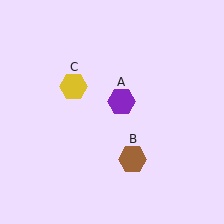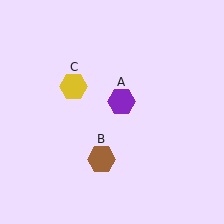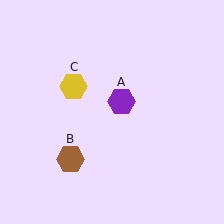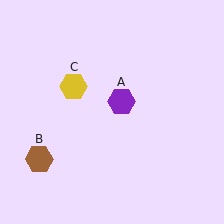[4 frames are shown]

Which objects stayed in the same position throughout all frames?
Purple hexagon (object A) and yellow hexagon (object C) remained stationary.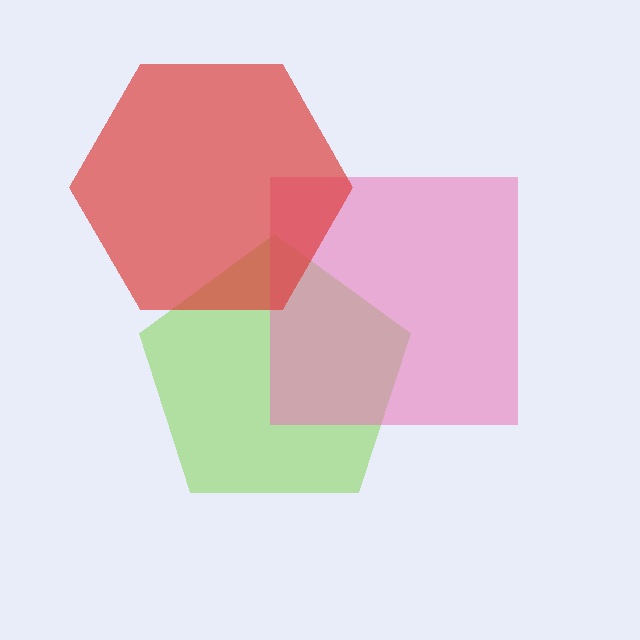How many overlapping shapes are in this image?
There are 3 overlapping shapes in the image.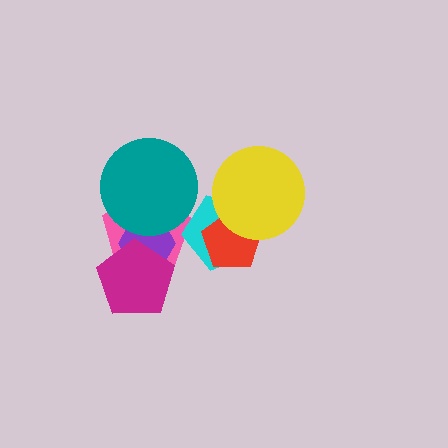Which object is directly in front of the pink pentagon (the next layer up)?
The purple hexagon is directly in front of the pink pentagon.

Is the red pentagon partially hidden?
Yes, it is partially covered by another shape.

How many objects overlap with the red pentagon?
2 objects overlap with the red pentagon.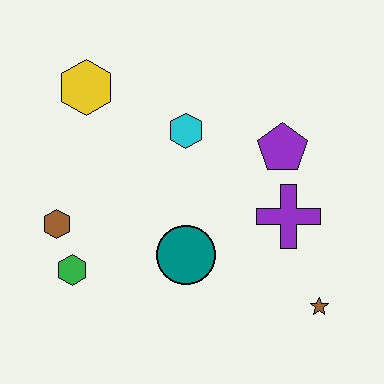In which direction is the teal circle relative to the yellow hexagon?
The teal circle is below the yellow hexagon.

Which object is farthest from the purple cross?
The yellow hexagon is farthest from the purple cross.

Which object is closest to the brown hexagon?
The green hexagon is closest to the brown hexagon.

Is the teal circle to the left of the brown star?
Yes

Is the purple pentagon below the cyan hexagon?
Yes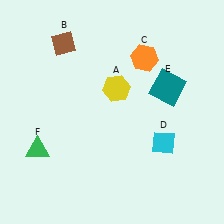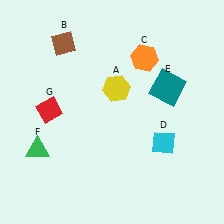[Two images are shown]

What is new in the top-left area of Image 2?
A red diamond (G) was added in the top-left area of Image 2.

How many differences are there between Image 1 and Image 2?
There is 1 difference between the two images.